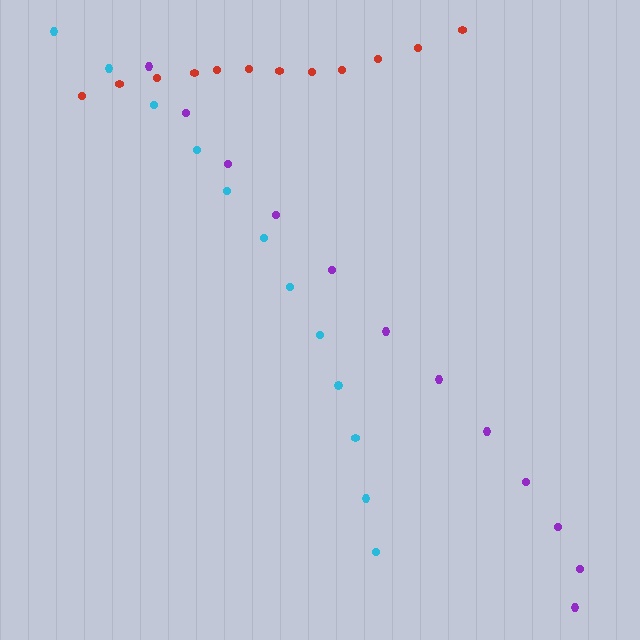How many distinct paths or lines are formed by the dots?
There are 3 distinct paths.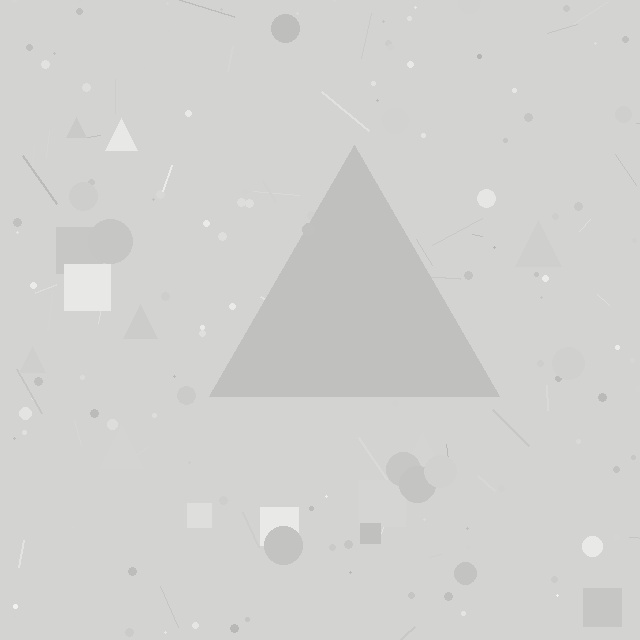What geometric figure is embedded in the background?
A triangle is embedded in the background.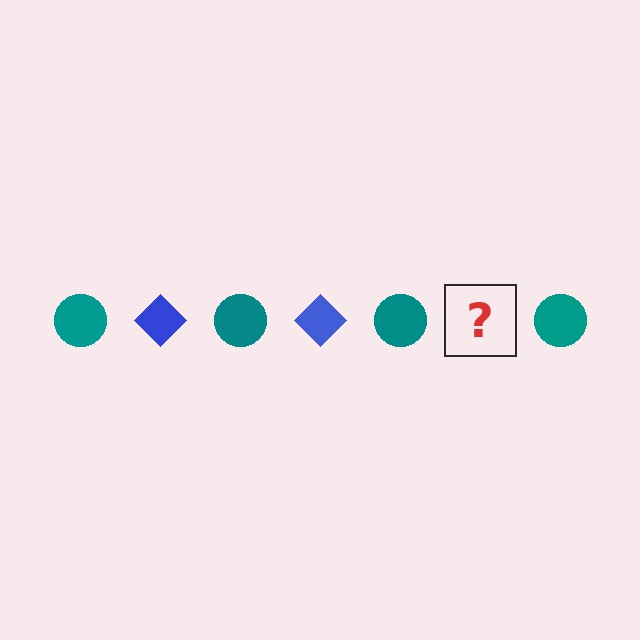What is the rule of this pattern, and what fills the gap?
The rule is that the pattern alternates between teal circle and blue diamond. The gap should be filled with a blue diamond.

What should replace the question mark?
The question mark should be replaced with a blue diamond.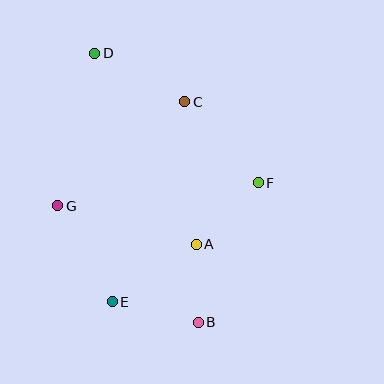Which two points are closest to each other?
Points A and B are closest to each other.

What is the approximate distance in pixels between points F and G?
The distance between F and G is approximately 202 pixels.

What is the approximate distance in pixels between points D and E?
The distance between D and E is approximately 249 pixels.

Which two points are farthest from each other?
Points B and D are farthest from each other.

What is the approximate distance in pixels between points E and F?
The distance between E and F is approximately 188 pixels.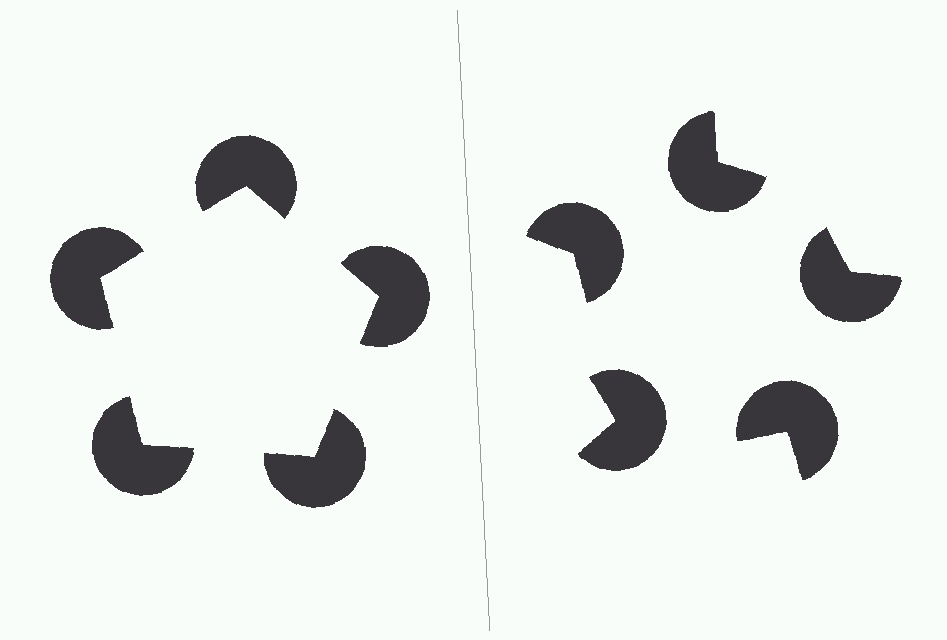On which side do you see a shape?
An illusory pentagon appears on the left side. On the right side the wedge cuts are rotated, so no coherent shape forms.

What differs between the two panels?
The pac-man discs are positioned identically on both sides; only the wedge orientations differ. On the left they align to a pentagon; on the right they are misaligned.